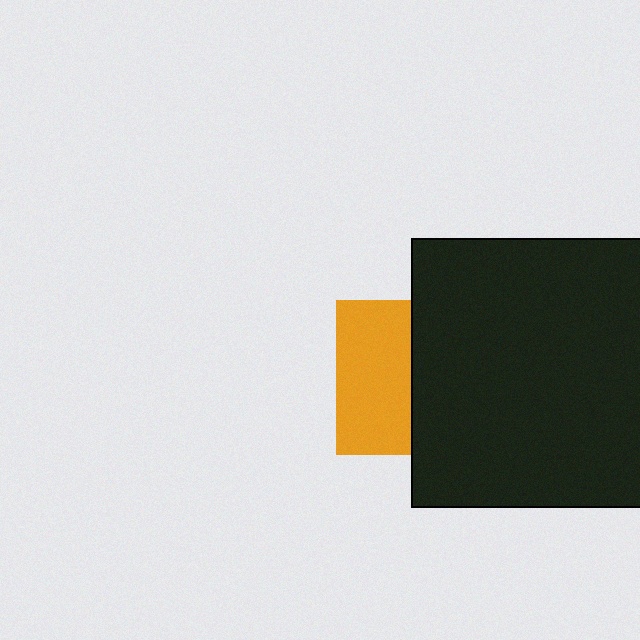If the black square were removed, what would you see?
You would see the complete orange square.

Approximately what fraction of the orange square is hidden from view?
Roughly 51% of the orange square is hidden behind the black square.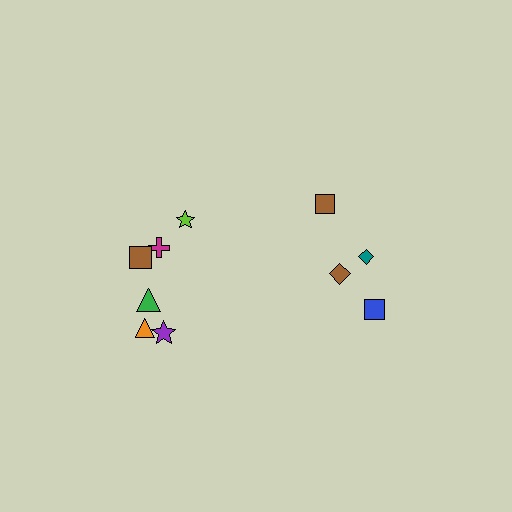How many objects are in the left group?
There are 6 objects.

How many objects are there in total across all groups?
There are 10 objects.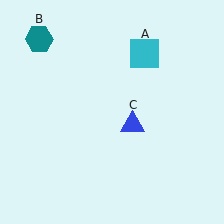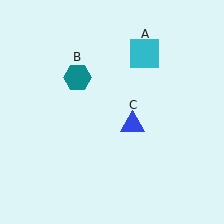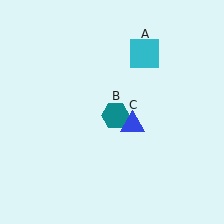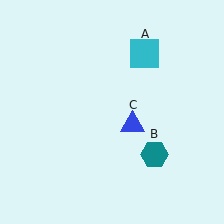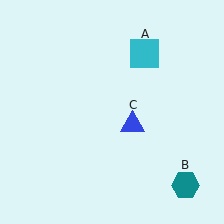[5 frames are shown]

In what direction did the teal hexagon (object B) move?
The teal hexagon (object B) moved down and to the right.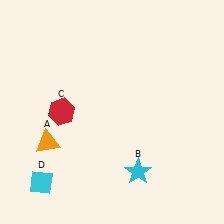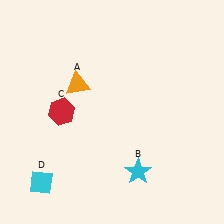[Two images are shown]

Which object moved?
The orange triangle (A) moved up.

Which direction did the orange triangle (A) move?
The orange triangle (A) moved up.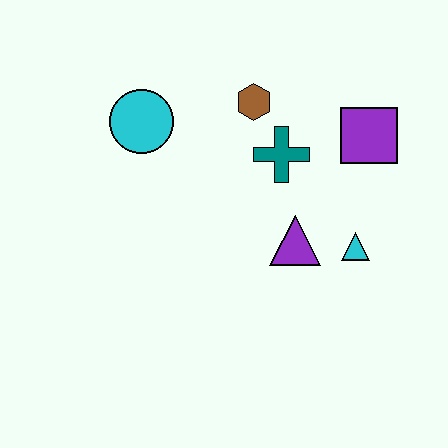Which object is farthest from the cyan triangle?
The cyan circle is farthest from the cyan triangle.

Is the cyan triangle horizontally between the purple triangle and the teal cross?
No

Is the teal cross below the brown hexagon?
Yes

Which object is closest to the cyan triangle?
The purple triangle is closest to the cyan triangle.